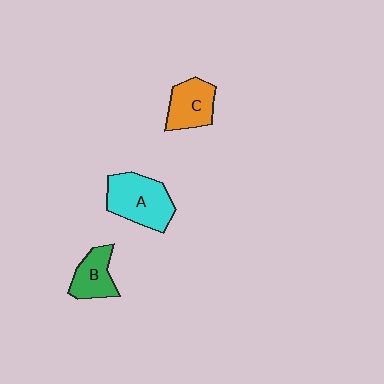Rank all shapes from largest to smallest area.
From largest to smallest: A (cyan), C (orange), B (green).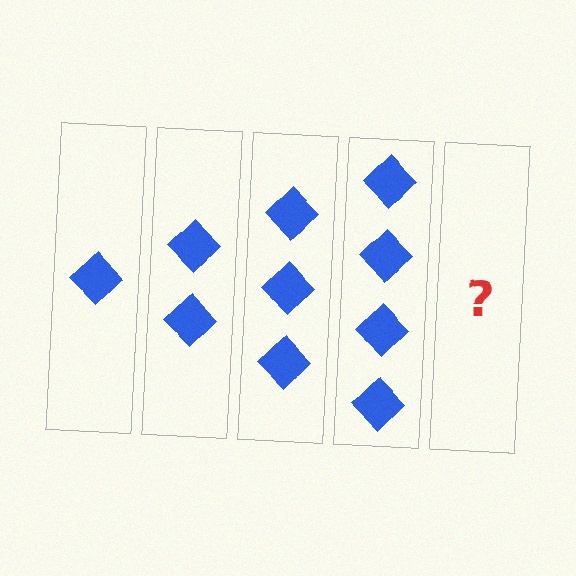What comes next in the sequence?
The next element should be 5 diamonds.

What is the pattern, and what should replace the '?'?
The pattern is that each step adds one more diamond. The '?' should be 5 diamonds.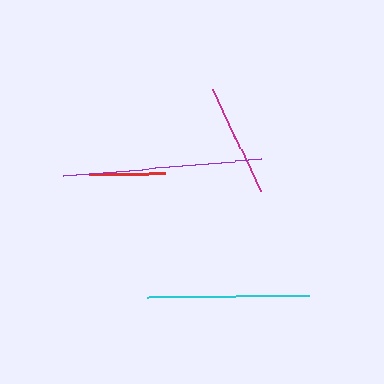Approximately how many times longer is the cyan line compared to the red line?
The cyan line is approximately 2.1 times the length of the red line.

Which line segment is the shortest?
The red line is the shortest at approximately 76 pixels.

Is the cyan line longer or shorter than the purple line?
The purple line is longer than the cyan line.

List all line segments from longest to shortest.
From longest to shortest: purple, cyan, magenta, red.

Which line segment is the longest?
The purple line is the longest at approximately 198 pixels.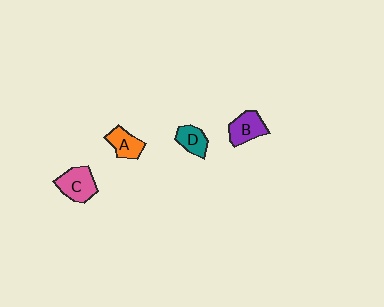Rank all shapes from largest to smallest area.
From largest to smallest: C (pink), B (purple), A (orange), D (teal).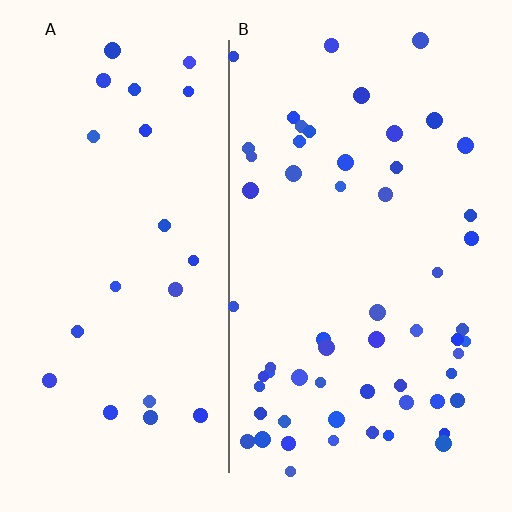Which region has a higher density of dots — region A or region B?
B (the right).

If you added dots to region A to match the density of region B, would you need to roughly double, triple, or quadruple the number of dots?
Approximately triple.